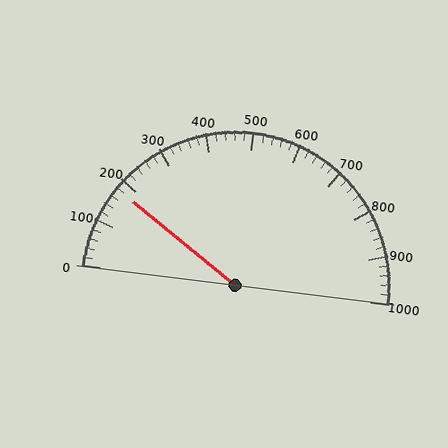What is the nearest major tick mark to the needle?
The nearest major tick mark is 200.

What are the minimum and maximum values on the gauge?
The gauge ranges from 0 to 1000.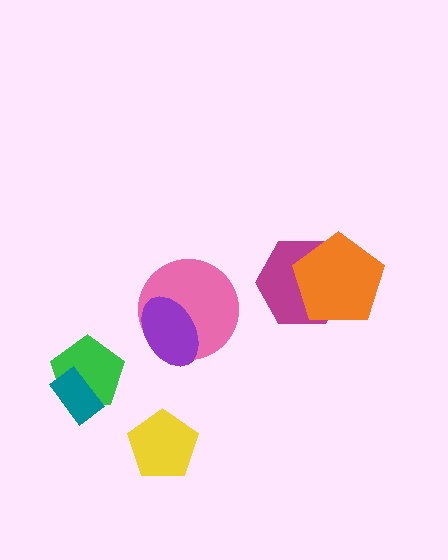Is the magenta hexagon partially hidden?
Yes, it is partially covered by another shape.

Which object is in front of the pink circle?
The purple ellipse is in front of the pink circle.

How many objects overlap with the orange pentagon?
1 object overlaps with the orange pentagon.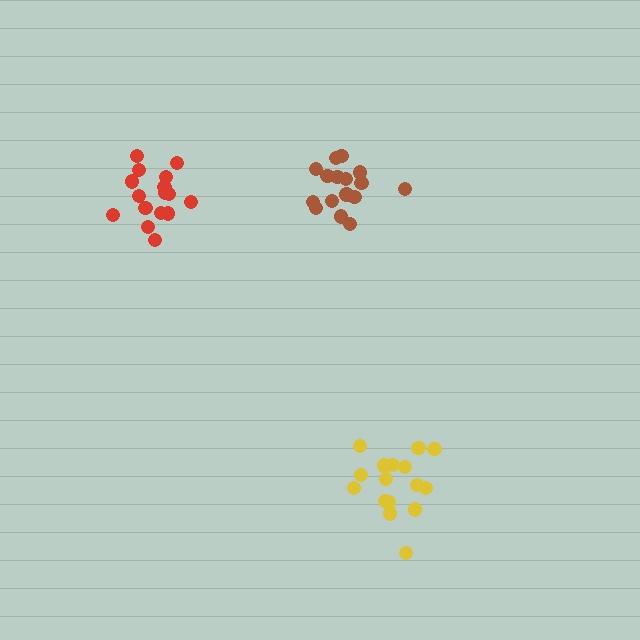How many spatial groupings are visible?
There are 3 spatial groupings.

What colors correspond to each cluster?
The clusters are colored: red, brown, yellow.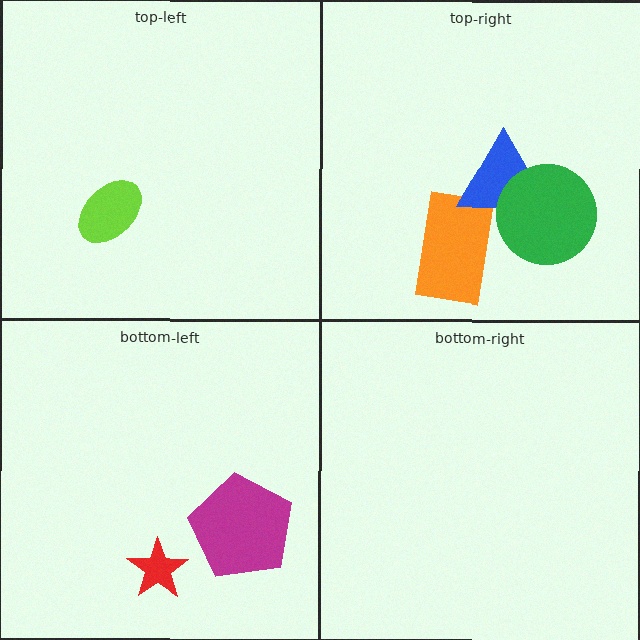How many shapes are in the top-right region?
3.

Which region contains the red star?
The bottom-left region.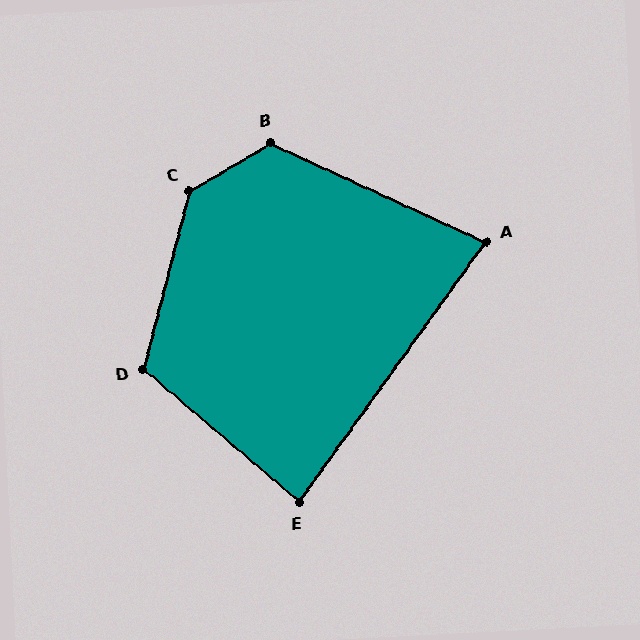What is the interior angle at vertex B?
Approximately 125 degrees (obtuse).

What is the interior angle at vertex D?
Approximately 116 degrees (obtuse).